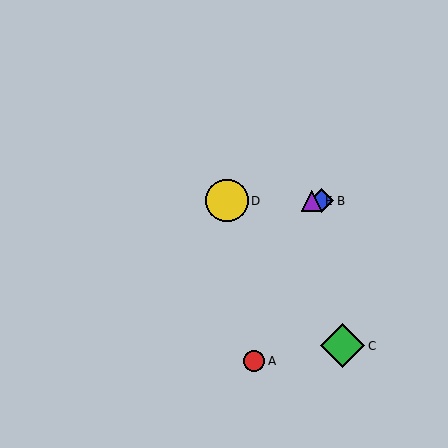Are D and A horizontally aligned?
No, D is at y≈201 and A is at y≈361.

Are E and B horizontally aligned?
Yes, both are at y≈201.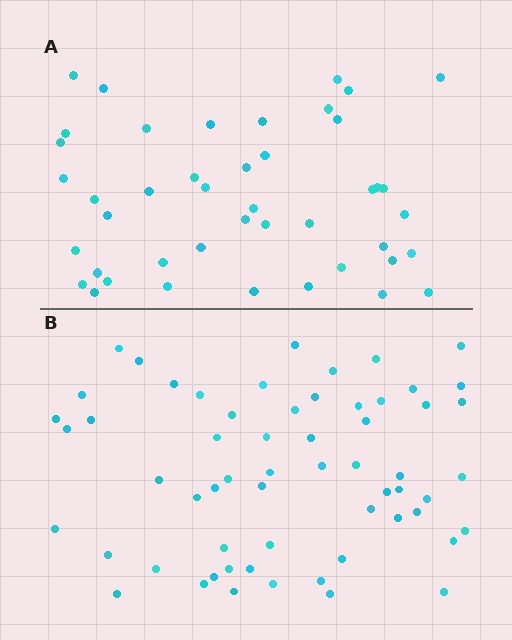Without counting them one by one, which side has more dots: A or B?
Region B (the bottom region) has more dots.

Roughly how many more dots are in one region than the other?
Region B has approximately 15 more dots than region A.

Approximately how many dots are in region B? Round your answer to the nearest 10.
About 60 dots.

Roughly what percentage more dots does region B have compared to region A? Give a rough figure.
About 35% more.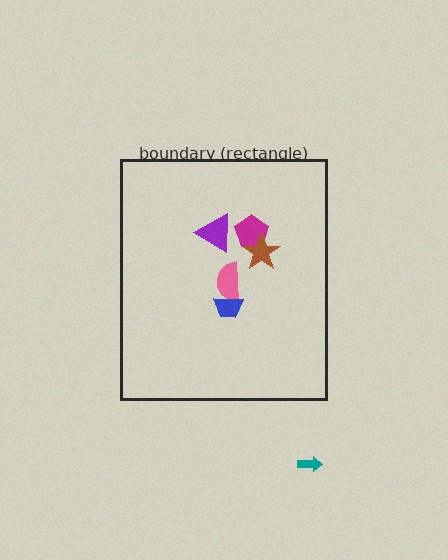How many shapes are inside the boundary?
5 inside, 1 outside.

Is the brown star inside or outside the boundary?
Inside.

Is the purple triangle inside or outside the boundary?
Inside.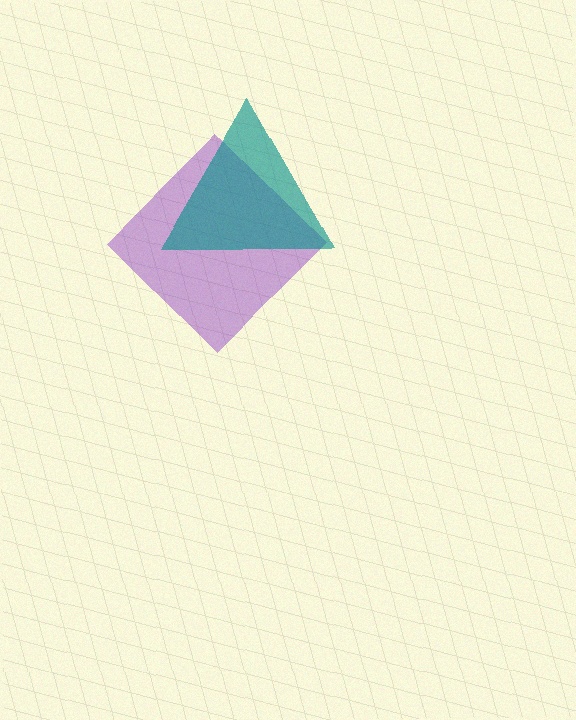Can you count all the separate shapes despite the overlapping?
Yes, there are 2 separate shapes.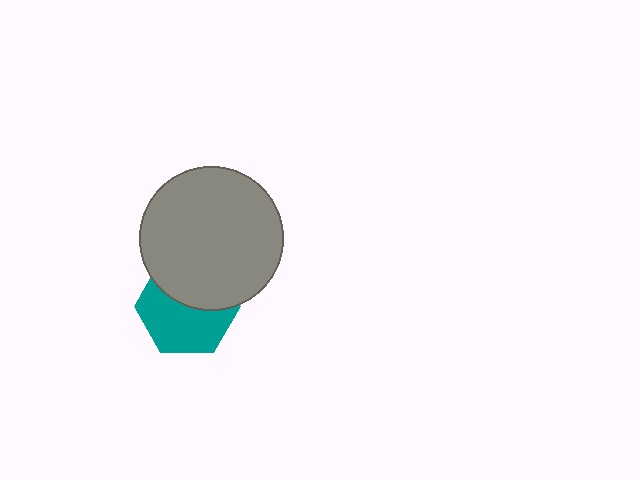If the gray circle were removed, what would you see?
You would see the complete teal hexagon.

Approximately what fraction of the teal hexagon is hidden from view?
Roughly 43% of the teal hexagon is hidden behind the gray circle.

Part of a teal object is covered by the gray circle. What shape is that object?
It is a hexagon.